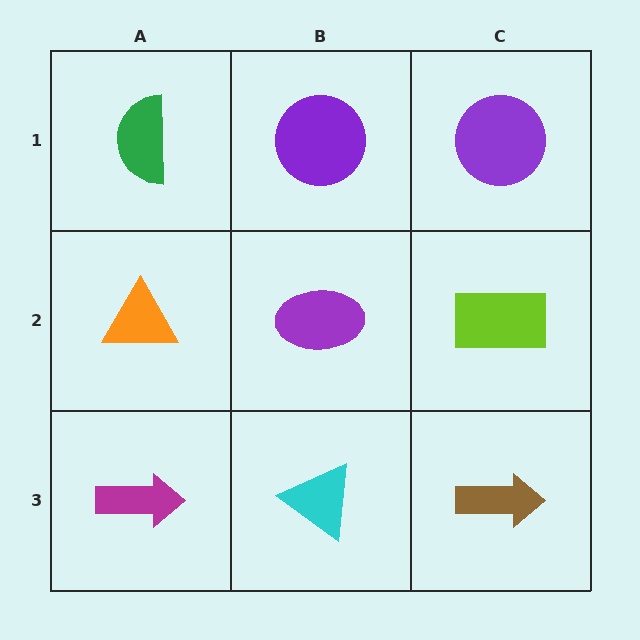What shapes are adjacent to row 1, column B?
A purple ellipse (row 2, column B), a green semicircle (row 1, column A), a purple circle (row 1, column C).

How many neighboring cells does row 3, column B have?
3.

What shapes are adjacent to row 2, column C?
A purple circle (row 1, column C), a brown arrow (row 3, column C), a purple ellipse (row 2, column B).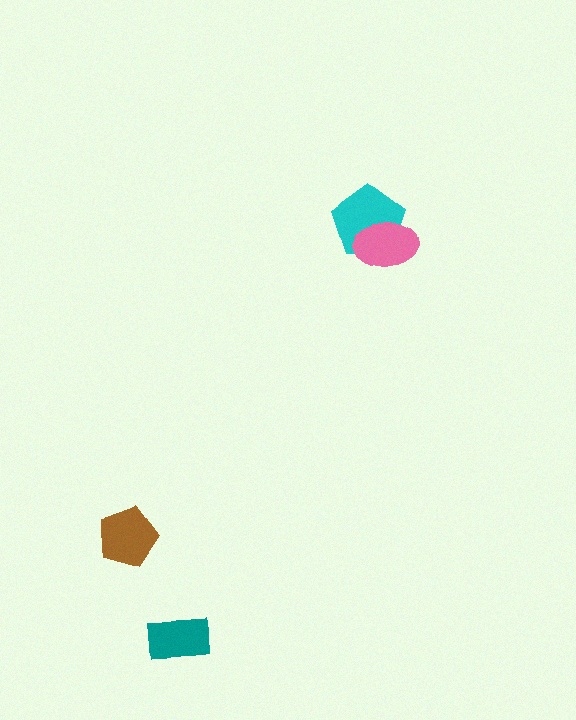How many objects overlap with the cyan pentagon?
1 object overlaps with the cyan pentagon.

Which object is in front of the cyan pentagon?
The pink ellipse is in front of the cyan pentagon.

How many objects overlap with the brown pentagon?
0 objects overlap with the brown pentagon.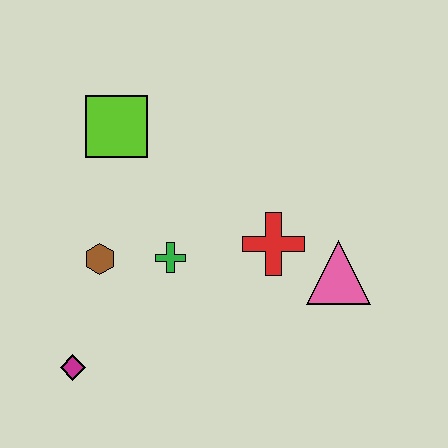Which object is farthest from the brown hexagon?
The pink triangle is farthest from the brown hexagon.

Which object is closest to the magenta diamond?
The brown hexagon is closest to the magenta diamond.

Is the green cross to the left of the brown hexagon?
No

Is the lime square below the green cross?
No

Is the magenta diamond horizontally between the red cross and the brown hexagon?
No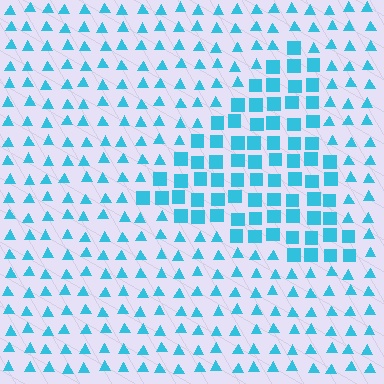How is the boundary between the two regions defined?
The boundary is defined by a change in element shape: squares inside vs. triangles outside. All elements share the same color and spacing.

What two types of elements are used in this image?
The image uses squares inside the triangle region and triangles outside it.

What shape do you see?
I see a triangle.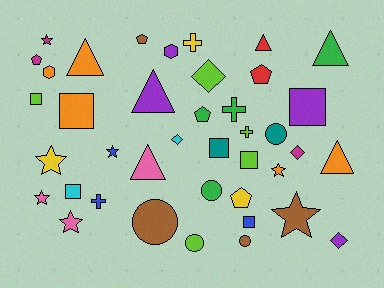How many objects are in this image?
There are 40 objects.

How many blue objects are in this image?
There are 3 blue objects.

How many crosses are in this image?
There are 4 crosses.